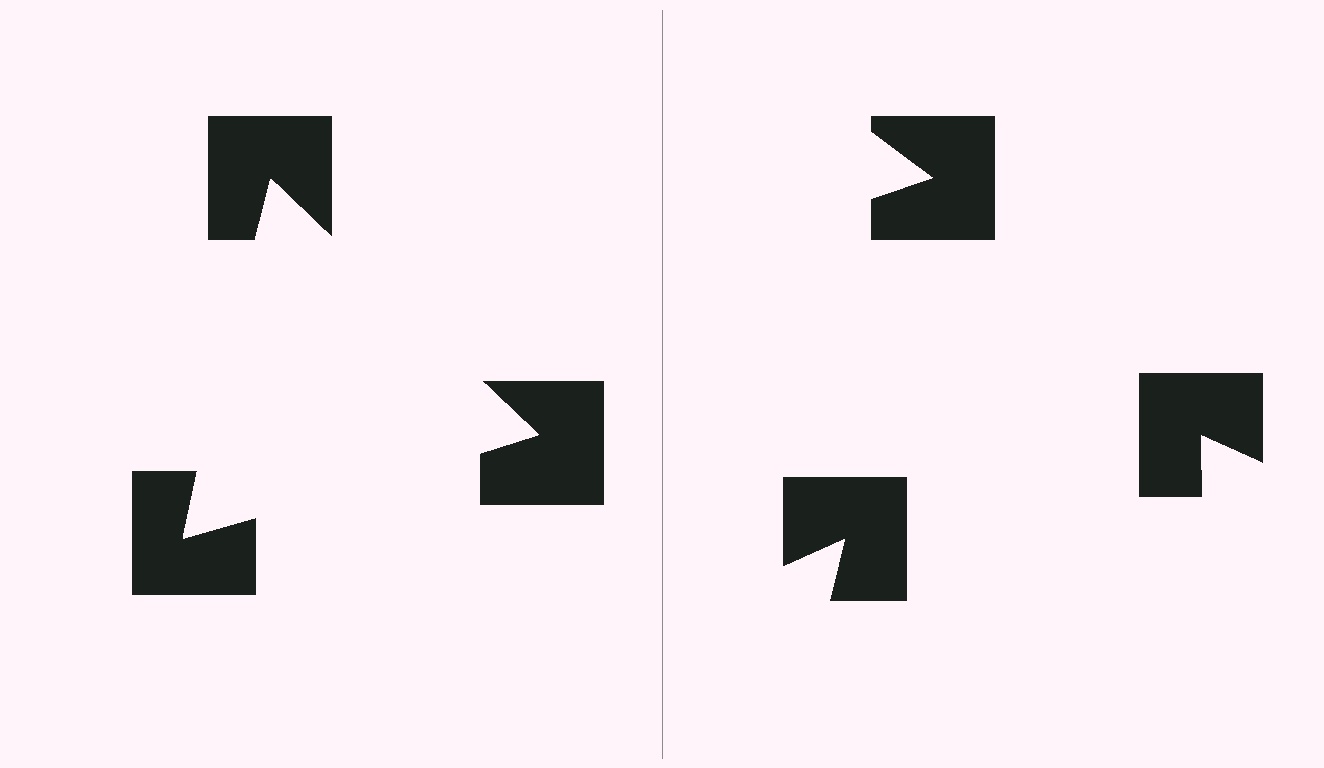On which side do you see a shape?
An illusory triangle appears on the left side. On the right side the wedge cuts are rotated, so no coherent shape forms.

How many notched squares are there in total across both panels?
6 — 3 on each side.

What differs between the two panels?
The notched squares are positioned identically on both sides; only the wedge orientations differ. On the left they align to a triangle; on the right they are misaligned.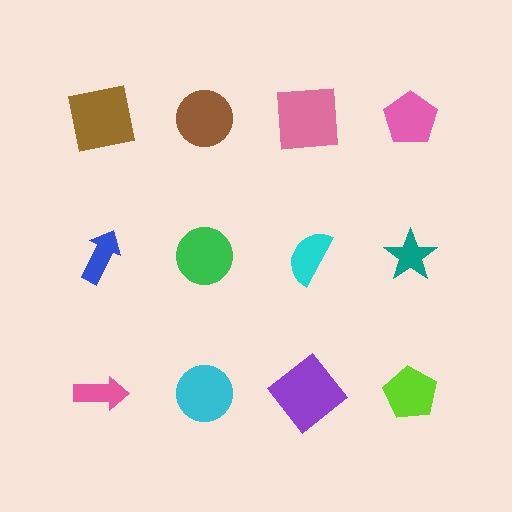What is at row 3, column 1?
A pink arrow.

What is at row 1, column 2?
A brown circle.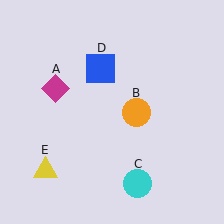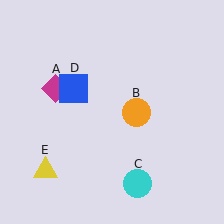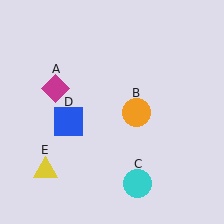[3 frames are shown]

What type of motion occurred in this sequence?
The blue square (object D) rotated counterclockwise around the center of the scene.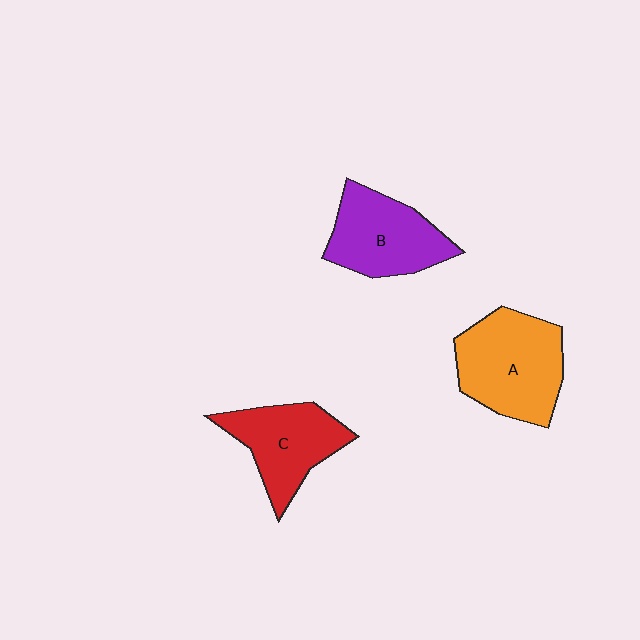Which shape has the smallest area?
Shape C (red).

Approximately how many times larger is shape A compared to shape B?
Approximately 1.2 times.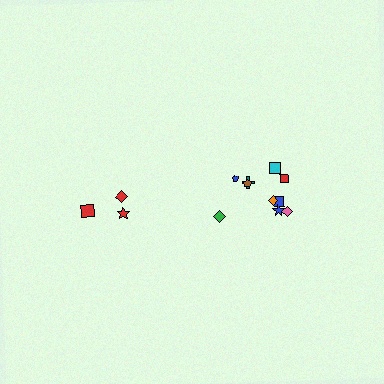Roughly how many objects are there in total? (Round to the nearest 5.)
Roughly 15 objects in total.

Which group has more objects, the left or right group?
The right group.